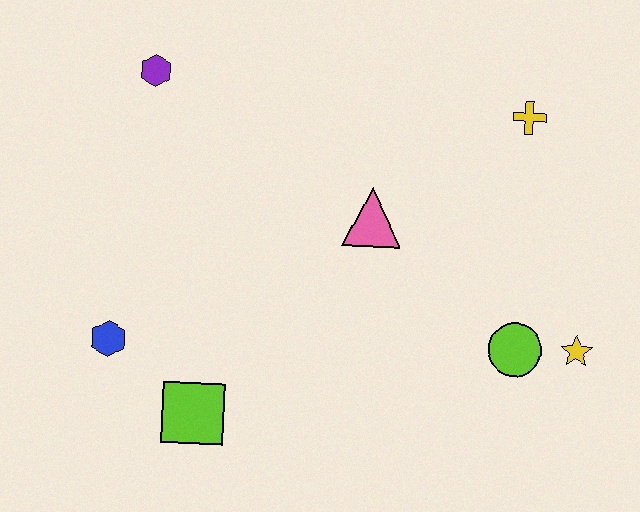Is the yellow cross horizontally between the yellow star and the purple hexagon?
Yes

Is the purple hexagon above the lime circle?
Yes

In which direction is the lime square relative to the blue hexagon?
The lime square is to the right of the blue hexagon.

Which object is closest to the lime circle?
The yellow star is closest to the lime circle.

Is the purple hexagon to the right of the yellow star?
No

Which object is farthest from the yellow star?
The purple hexagon is farthest from the yellow star.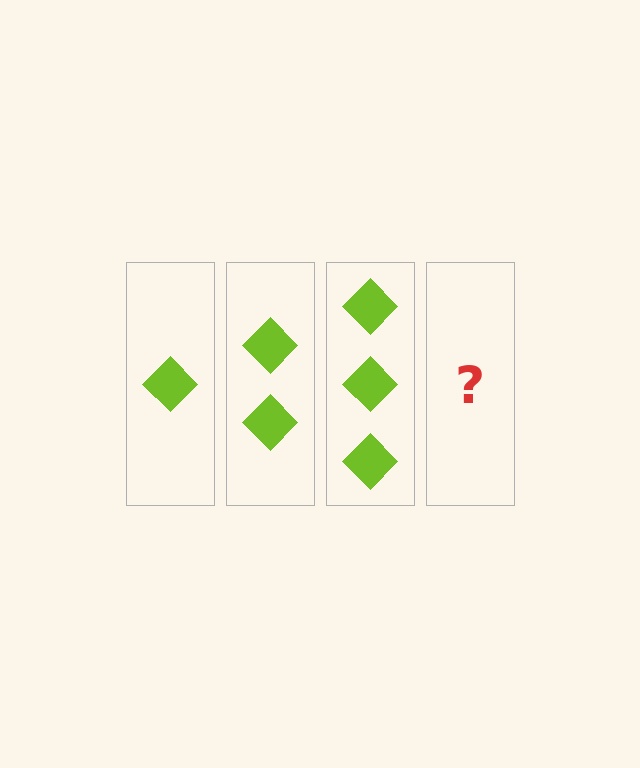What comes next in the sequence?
The next element should be 4 diamonds.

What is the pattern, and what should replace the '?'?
The pattern is that each step adds one more diamond. The '?' should be 4 diamonds.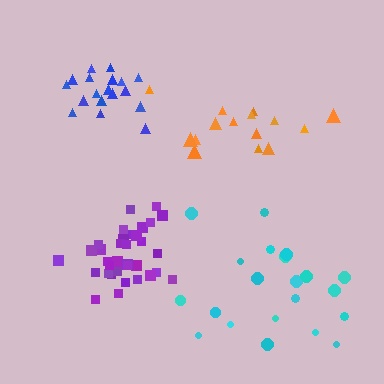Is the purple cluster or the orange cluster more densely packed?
Purple.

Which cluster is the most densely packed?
Purple.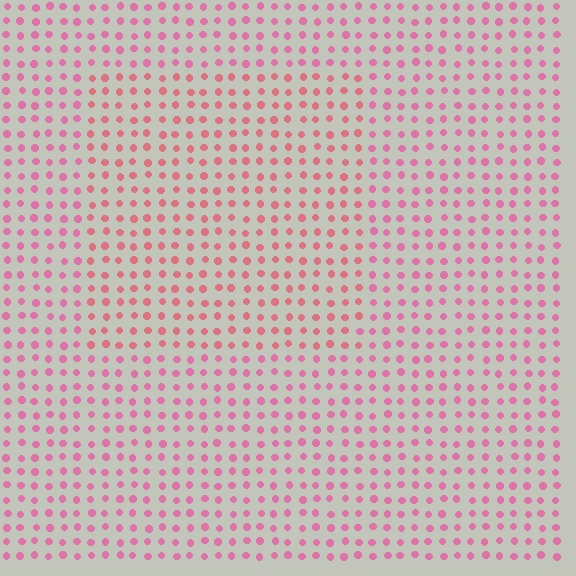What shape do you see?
I see a rectangle.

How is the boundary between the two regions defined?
The boundary is defined purely by a slight shift in hue (about 22 degrees). Spacing, size, and orientation are identical on both sides.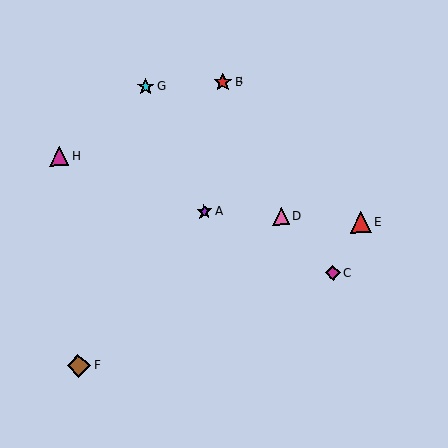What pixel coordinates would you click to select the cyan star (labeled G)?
Click at (146, 87) to select the cyan star G.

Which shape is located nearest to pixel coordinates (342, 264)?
The magenta diamond (labeled C) at (333, 273) is nearest to that location.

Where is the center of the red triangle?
The center of the red triangle is at (361, 222).